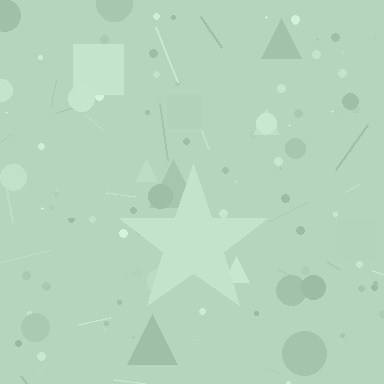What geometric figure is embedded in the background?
A star is embedded in the background.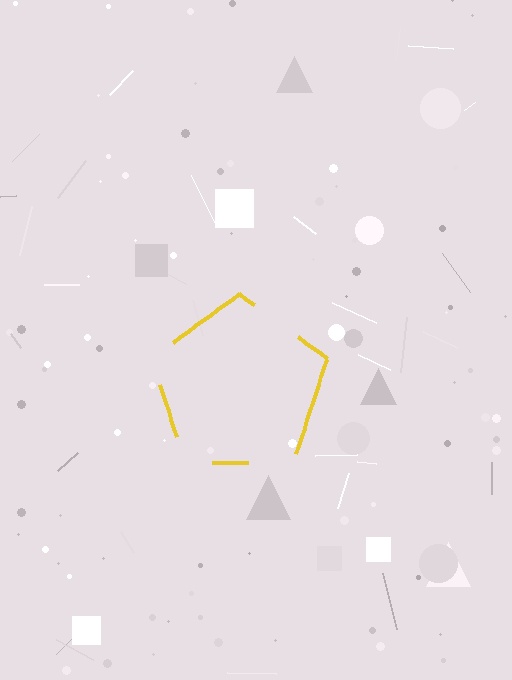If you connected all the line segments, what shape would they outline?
They would outline a pentagon.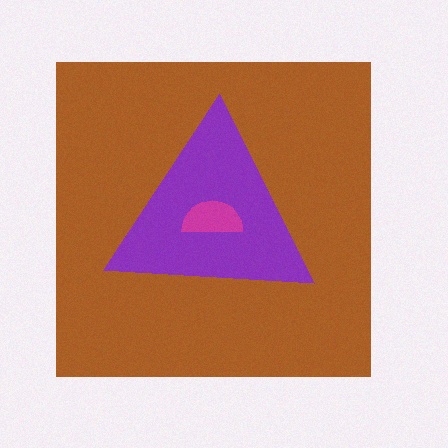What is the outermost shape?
The brown square.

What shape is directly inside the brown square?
The purple triangle.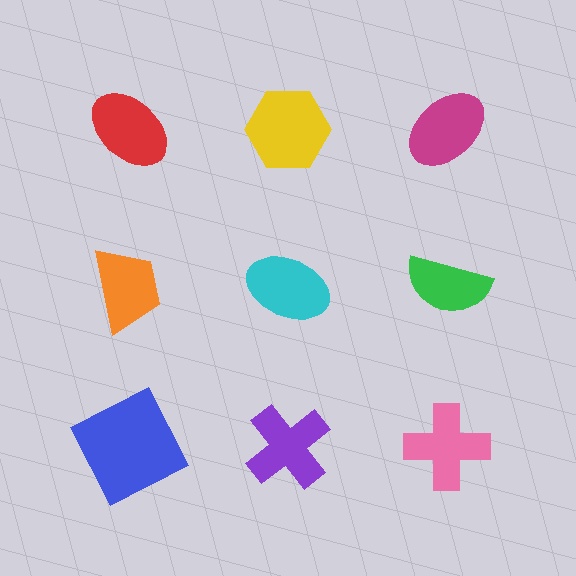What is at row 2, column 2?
A cyan ellipse.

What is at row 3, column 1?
A blue square.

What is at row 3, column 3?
A pink cross.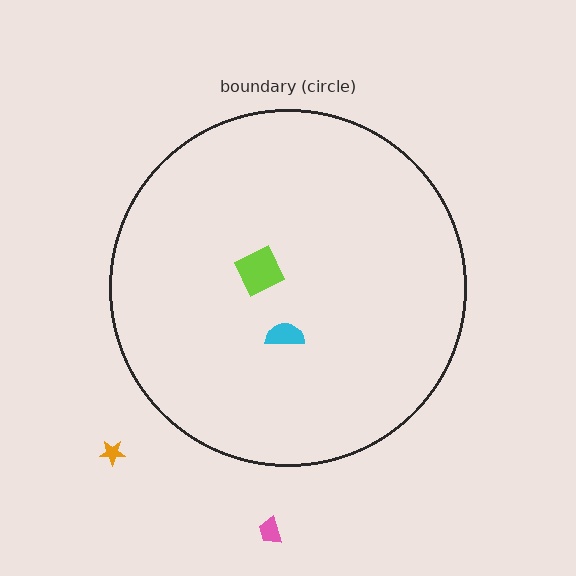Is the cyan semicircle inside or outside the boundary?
Inside.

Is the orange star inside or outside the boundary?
Outside.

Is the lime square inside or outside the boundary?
Inside.